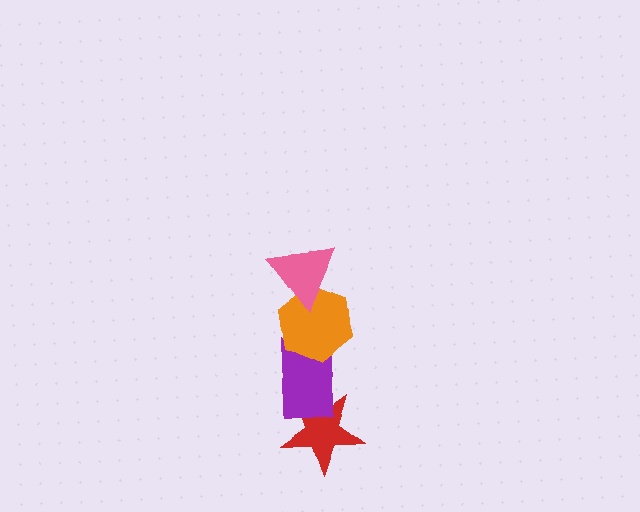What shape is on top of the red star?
The purple rectangle is on top of the red star.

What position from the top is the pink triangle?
The pink triangle is 1st from the top.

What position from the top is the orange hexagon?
The orange hexagon is 2nd from the top.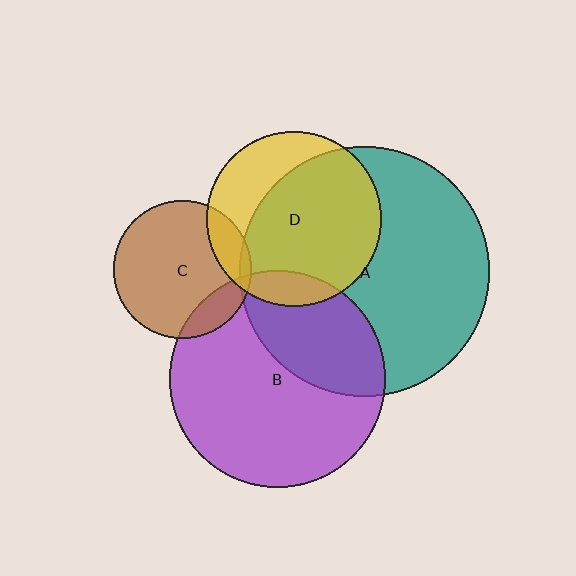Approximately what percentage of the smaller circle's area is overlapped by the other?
Approximately 15%.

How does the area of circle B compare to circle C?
Approximately 2.5 times.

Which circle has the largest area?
Circle A (teal).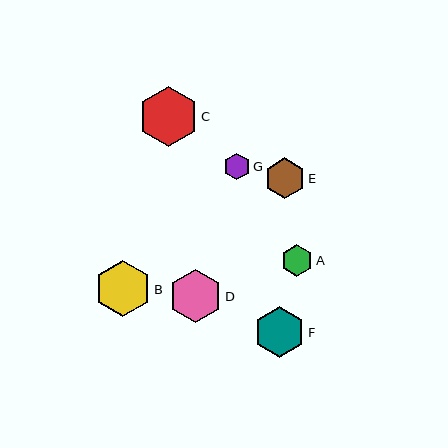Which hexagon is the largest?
Hexagon C is the largest with a size of approximately 59 pixels.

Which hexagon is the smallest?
Hexagon G is the smallest with a size of approximately 27 pixels.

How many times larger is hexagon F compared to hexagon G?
Hexagon F is approximately 1.9 times the size of hexagon G.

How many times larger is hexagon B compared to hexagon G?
Hexagon B is approximately 2.1 times the size of hexagon G.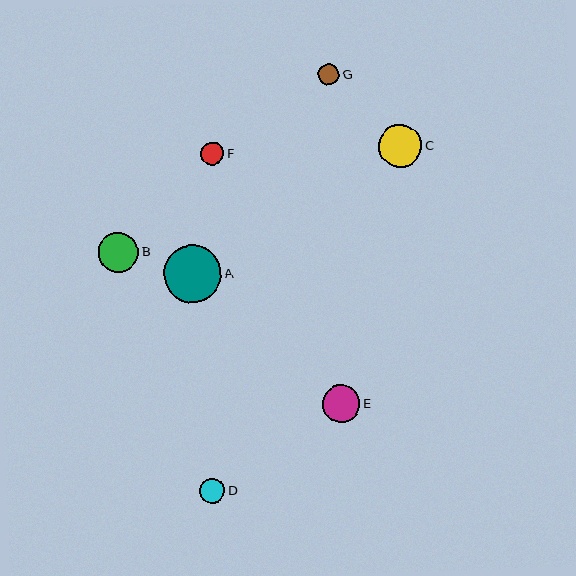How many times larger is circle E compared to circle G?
Circle E is approximately 1.8 times the size of circle G.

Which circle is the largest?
Circle A is the largest with a size of approximately 58 pixels.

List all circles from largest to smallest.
From largest to smallest: A, C, B, E, D, F, G.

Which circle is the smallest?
Circle G is the smallest with a size of approximately 21 pixels.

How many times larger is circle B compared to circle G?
Circle B is approximately 1.9 times the size of circle G.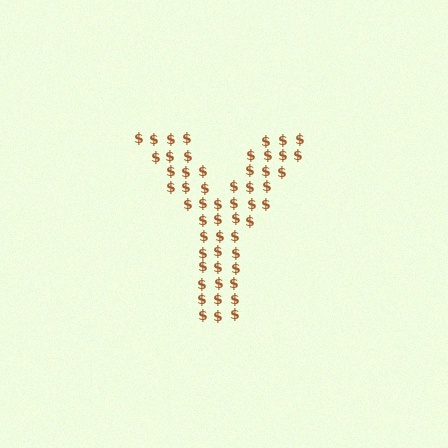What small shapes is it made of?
It is made of small dollar signs.